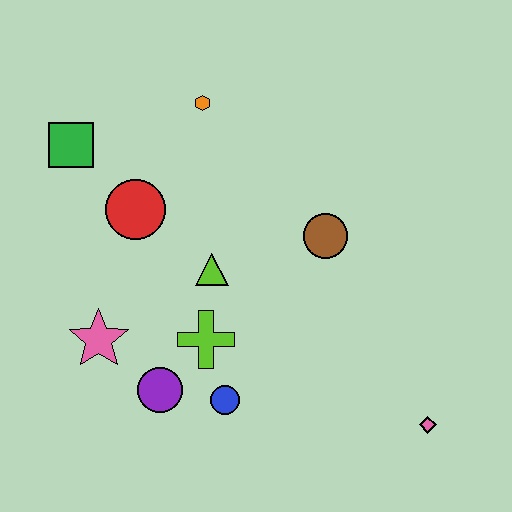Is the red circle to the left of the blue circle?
Yes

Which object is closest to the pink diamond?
The blue circle is closest to the pink diamond.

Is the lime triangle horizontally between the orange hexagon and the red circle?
No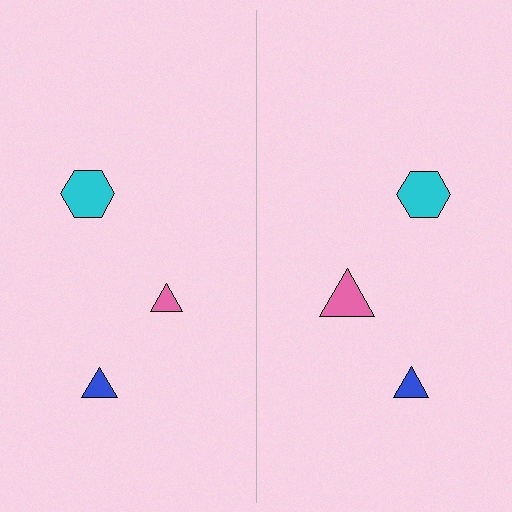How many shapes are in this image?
There are 6 shapes in this image.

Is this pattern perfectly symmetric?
No, the pattern is not perfectly symmetric. The pink triangle on the right side has a different size than its mirror counterpart.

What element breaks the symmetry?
The pink triangle on the right side has a different size than its mirror counterpart.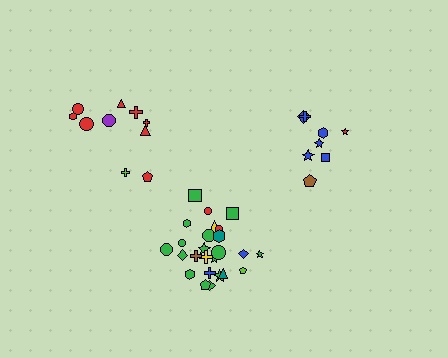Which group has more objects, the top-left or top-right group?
The top-left group.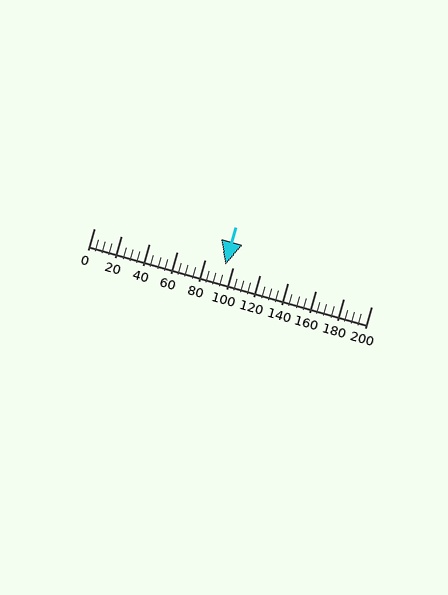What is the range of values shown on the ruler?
The ruler shows values from 0 to 200.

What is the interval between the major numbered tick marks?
The major tick marks are spaced 20 units apart.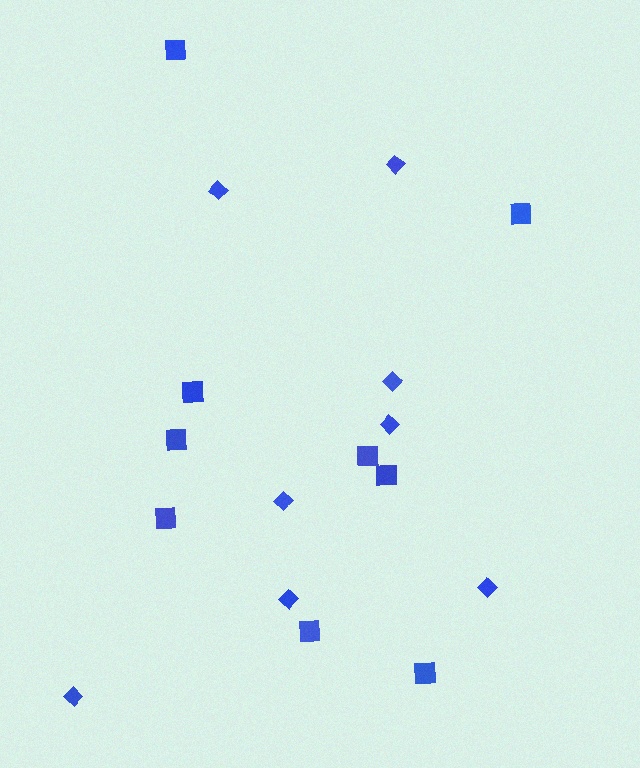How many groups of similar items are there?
There are 2 groups: one group of diamonds (8) and one group of squares (9).